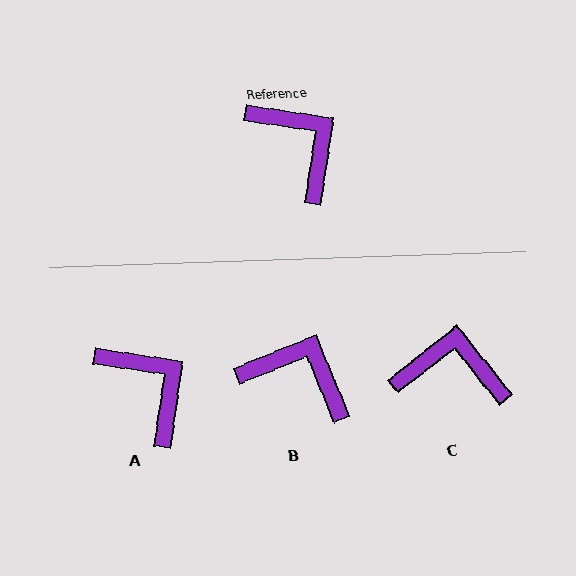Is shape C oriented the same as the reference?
No, it is off by about 47 degrees.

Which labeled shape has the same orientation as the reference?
A.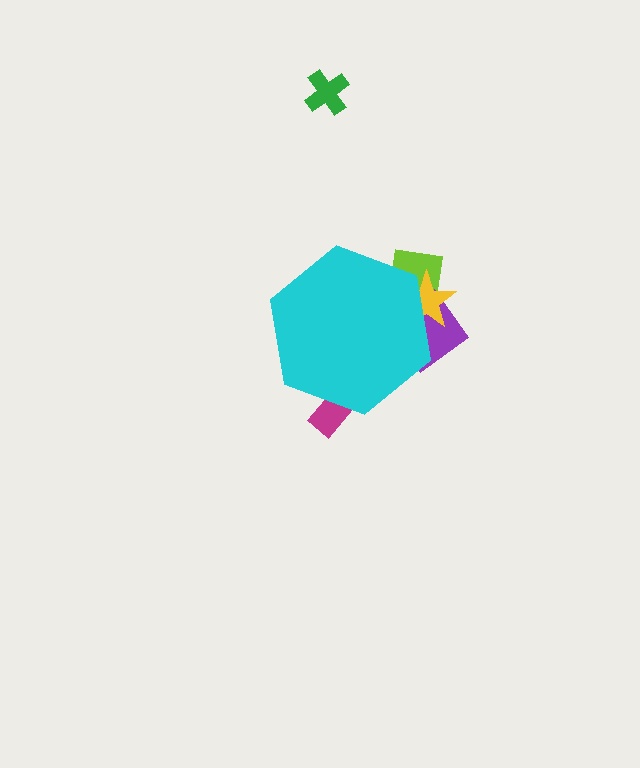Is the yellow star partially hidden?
Yes, the yellow star is partially hidden behind the cyan hexagon.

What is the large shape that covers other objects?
A cyan hexagon.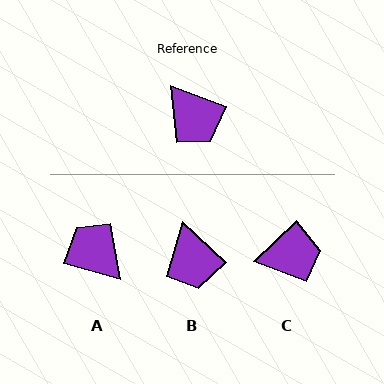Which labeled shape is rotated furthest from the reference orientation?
A, about 175 degrees away.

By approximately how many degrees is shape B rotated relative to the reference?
Approximately 23 degrees clockwise.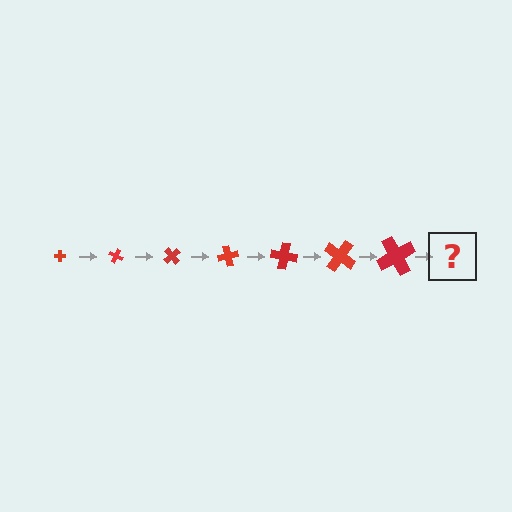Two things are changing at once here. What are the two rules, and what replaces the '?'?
The two rules are that the cross grows larger each step and it rotates 25 degrees each step. The '?' should be a cross, larger than the previous one and rotated 175 degrees from the start.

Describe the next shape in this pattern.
It should be a cross, larger than the previous one and rotated 175 degrees from the start.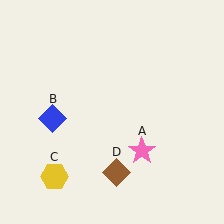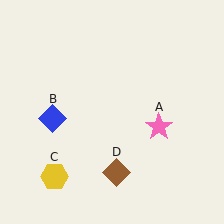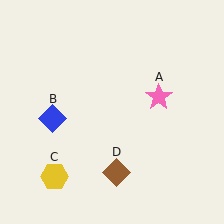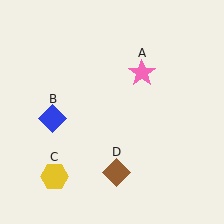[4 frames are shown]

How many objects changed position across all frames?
1 object changed position: pink star (object A).